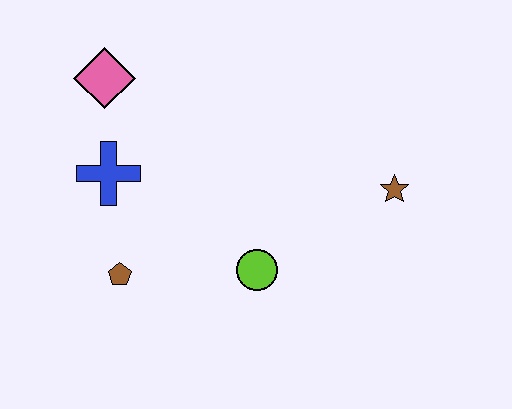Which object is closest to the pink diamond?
The blue cross is closest to the pink diamond.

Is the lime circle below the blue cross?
Yes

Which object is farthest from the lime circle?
The pink diamond is farthest from the lime circle.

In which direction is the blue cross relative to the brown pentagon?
The blue cross is above the brown pentagon.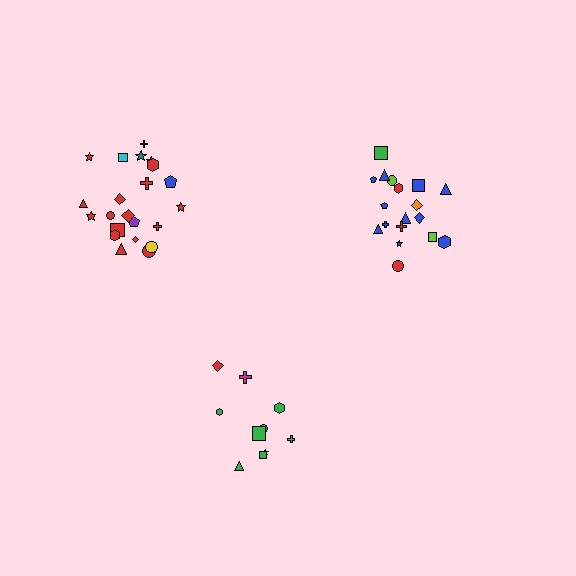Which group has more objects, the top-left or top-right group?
The top-left group.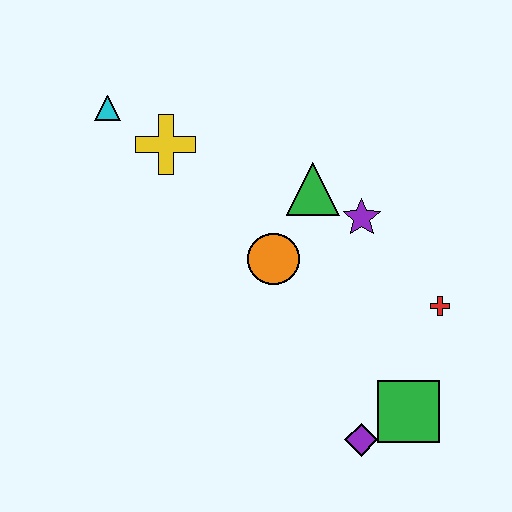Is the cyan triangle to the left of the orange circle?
Yes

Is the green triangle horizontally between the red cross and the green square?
No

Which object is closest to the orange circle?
The green triangle is closest to the orange circle.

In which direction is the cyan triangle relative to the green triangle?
The cyan triangle is to the left of the green triangle.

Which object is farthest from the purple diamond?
The cyan triangle is farthest from the purple diamond.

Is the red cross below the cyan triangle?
Yes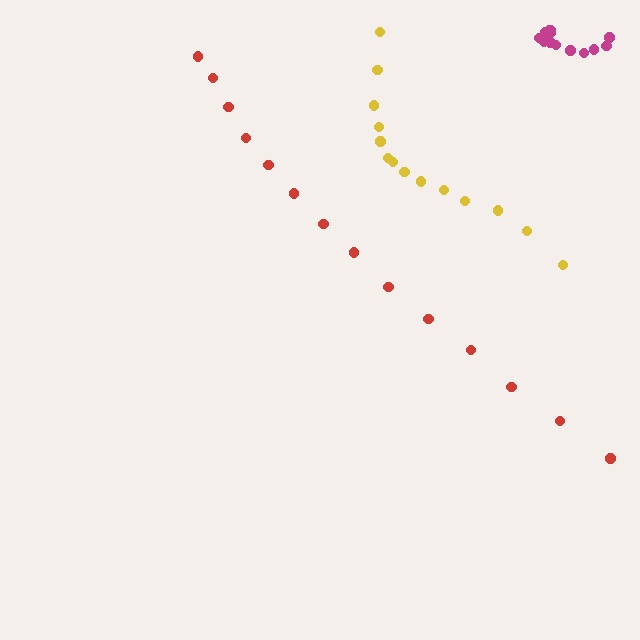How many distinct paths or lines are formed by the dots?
There are 3 distinct paths.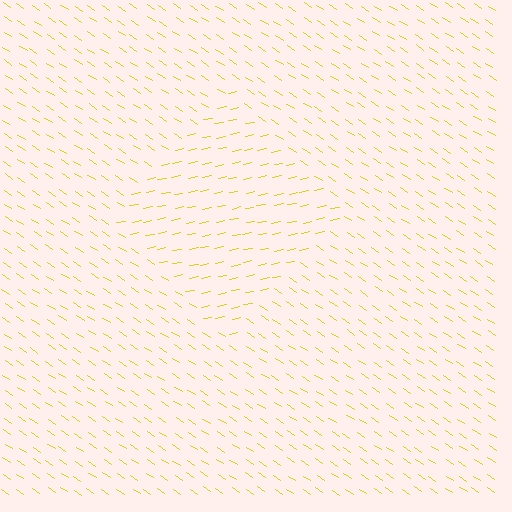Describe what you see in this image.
The image is filled with small yellow line segments. A diamond region in the image has lines oriented differently from the surrounding lines, creating a visible texture boundary.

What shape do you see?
I see a diamond.